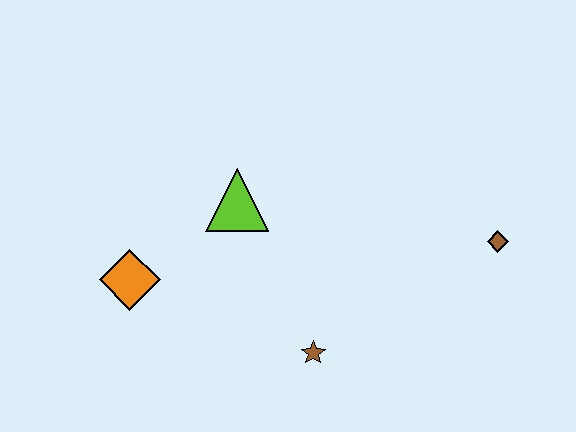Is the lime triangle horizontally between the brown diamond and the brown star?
No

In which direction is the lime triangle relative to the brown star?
The lime triangle is above the brown star.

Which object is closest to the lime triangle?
The orange diamond is closest to the lime triangle.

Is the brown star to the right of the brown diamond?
No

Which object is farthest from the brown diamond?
The orange diamond is farthest from the brown diamond.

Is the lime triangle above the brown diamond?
Yes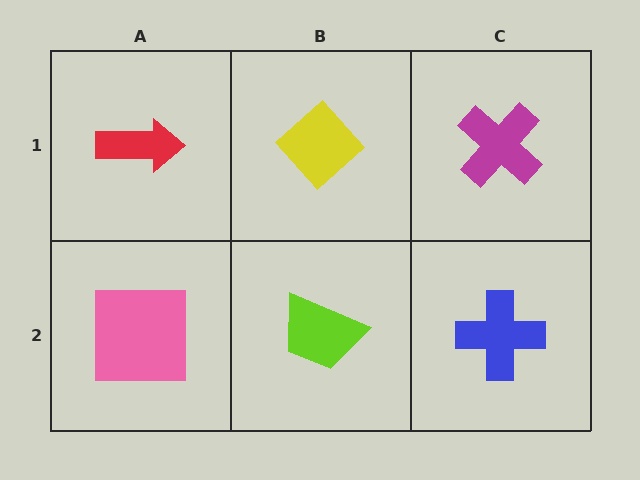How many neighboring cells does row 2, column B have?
3.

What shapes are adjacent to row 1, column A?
A pink square (row 2, column A), a yellow diamond (row 1, column B).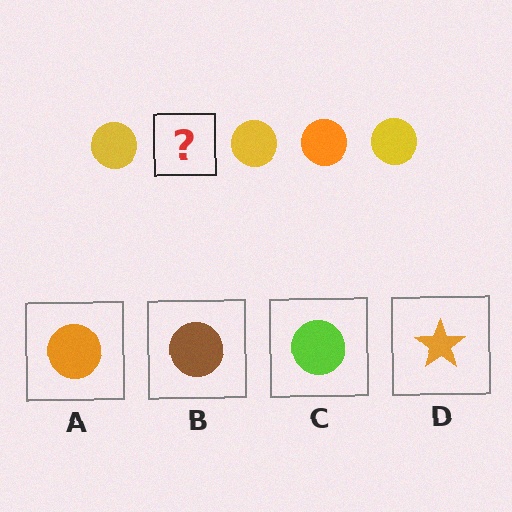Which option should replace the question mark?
Option A.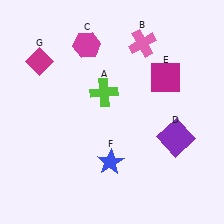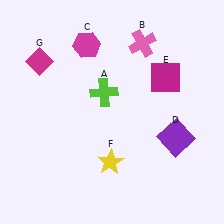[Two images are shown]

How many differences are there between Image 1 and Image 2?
There is 1 difference between the two images.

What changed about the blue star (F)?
In Image 1, F is blue. In Image 2, it changed to yellow.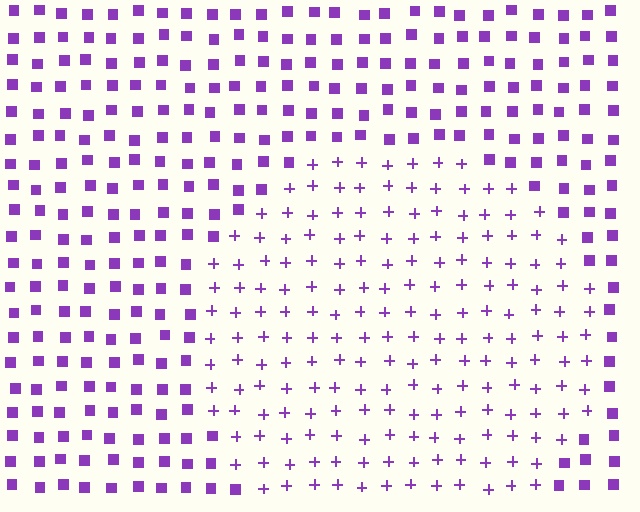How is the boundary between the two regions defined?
The boundary is defined by a change in element shape: plus signs inside vs. squares outside. All elements share the same color and spacing.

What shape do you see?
I see a circle.